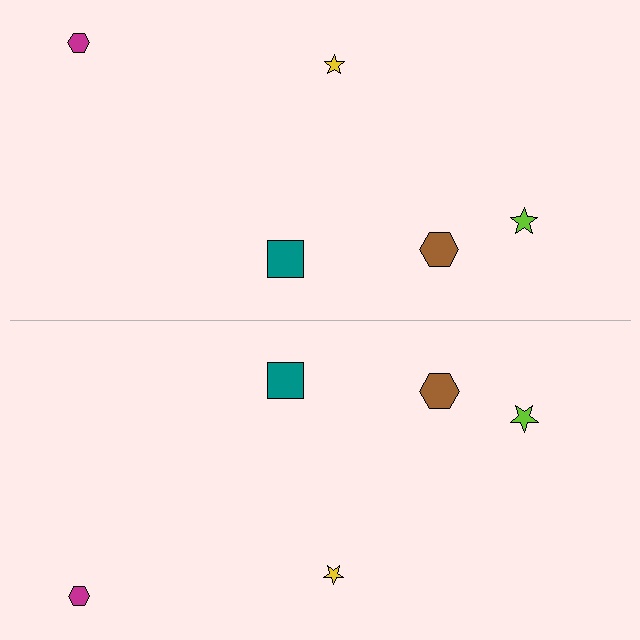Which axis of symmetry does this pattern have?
The pattern has a horizontal axis of symmetry running through the center of the image.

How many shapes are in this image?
There are 10 shapes in this image.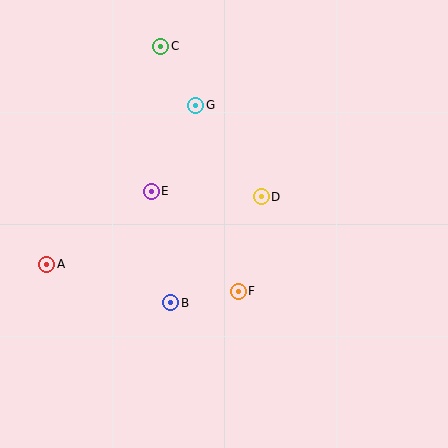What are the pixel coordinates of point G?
Point G is at (196, 105).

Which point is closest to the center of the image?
Point D at (261, 197) is closest to the center.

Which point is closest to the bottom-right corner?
Point F is closest to the bottom-right corner.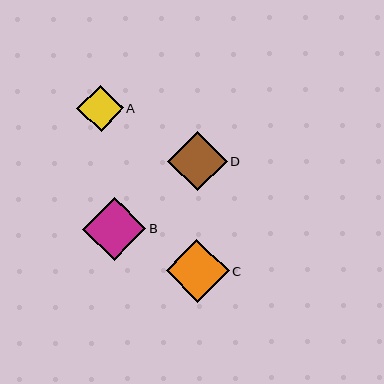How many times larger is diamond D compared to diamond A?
Diamond D is approximately 1.3 times the size of diamond A.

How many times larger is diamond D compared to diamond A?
Diamond D is approximately 1.3 times the size of diamond A.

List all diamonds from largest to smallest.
From largest to smallest: B, C, D, A.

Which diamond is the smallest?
Diamond A is the smallest with a size of approximately 46 pixels.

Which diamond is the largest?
Diamond B is the largest with a size of approximately 63 pixels.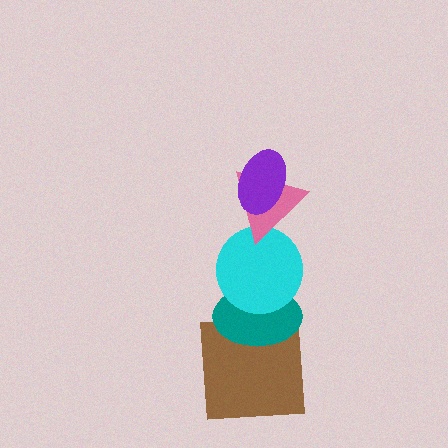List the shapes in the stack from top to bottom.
From top to bottom: the purple ellipse, the pink triangle, the cyan circle, the teal ellipse, the brown square.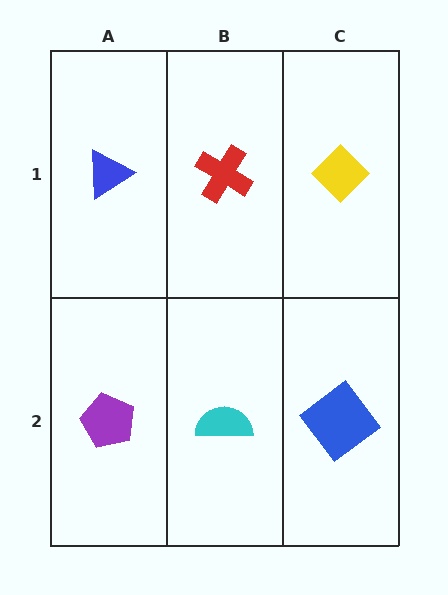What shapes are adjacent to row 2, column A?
A blue triangle (row 1, column A), a cyan semicircle (row 2, column B).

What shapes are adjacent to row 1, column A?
A purple pentagon (row 2, column A), a red cross (row 1, column B).